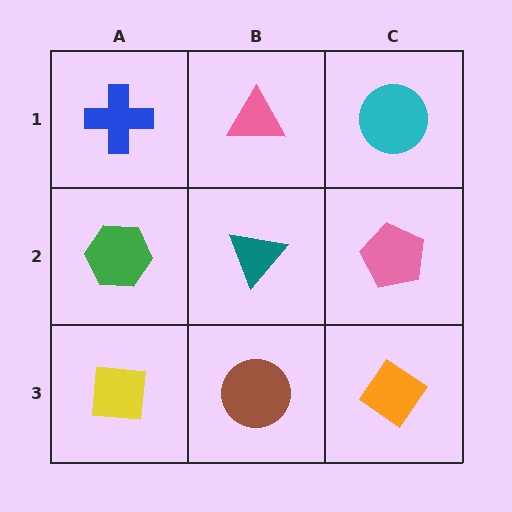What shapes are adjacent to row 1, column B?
A teal triangle (row 2, column B), a blue cross (row 1, column A), a cyan circle (row 1, column C).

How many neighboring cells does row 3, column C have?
2.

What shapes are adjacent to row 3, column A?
A green hexagon (row 2, column A), a brown circle (row 3, column B).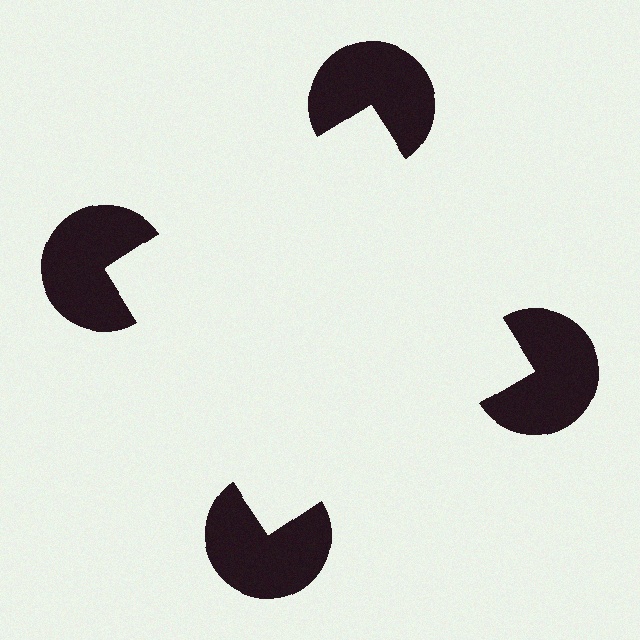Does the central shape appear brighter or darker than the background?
It typically appears slightly brighter than the background, even though no actual brightness change is drawn.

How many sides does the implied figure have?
4 sides.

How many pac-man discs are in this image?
There are 4 — one at each vertex of the illusory square.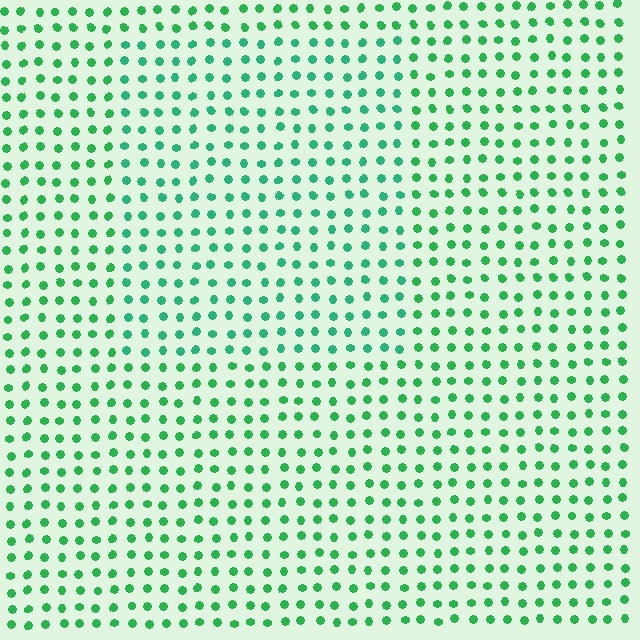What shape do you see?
I see a rectangle.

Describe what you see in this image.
The image is filled with small green elements in a uniform arrangement. A rectangle-shaped region is visible where the elements are tinted to a slightly different hue, forming a subtle color boundary.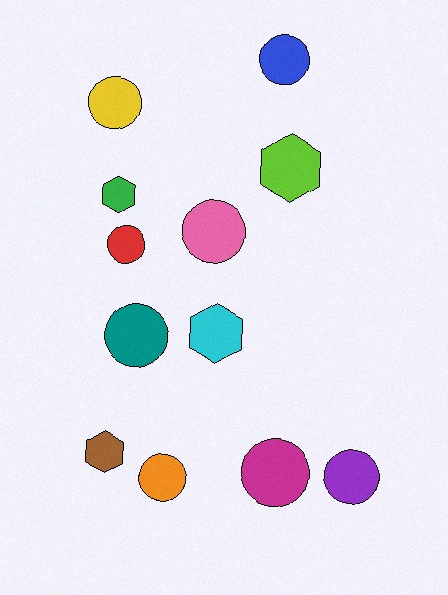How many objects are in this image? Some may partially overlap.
There are 12 objects.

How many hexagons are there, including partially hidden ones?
There are 4 hexagons.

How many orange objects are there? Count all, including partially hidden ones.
There is 1 orange object.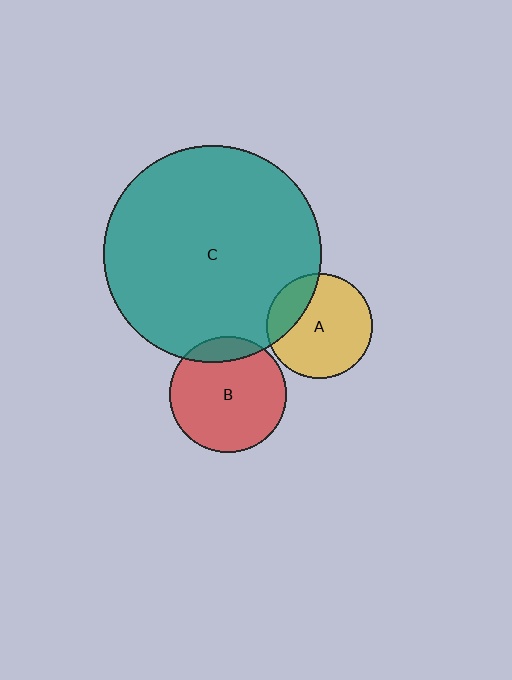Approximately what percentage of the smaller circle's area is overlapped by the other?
Approximately 15%.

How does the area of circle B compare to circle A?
Approximately 1.2 times.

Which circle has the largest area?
Circle C (teal).